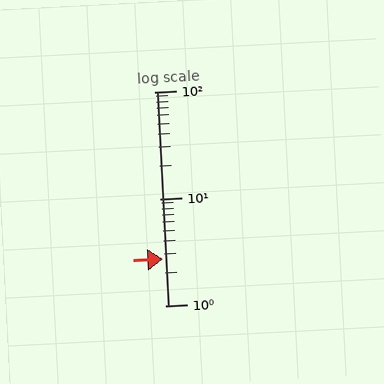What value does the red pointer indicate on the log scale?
The pointer indicates approximately 2.7.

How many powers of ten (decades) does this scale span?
The scale spans 2 decades, from 1 to 100.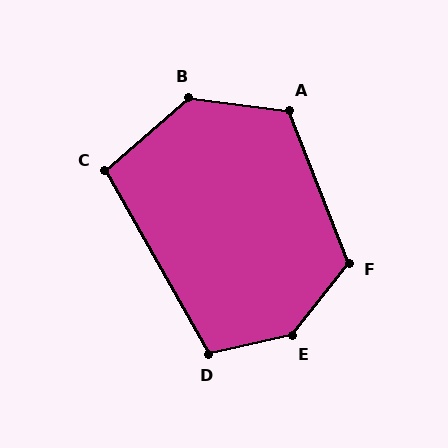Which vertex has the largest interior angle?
E, at approximately 140 degrees.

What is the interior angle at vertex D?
Approximately 107 degrees (obtuse).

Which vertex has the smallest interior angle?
C, at approximately 101 degrees.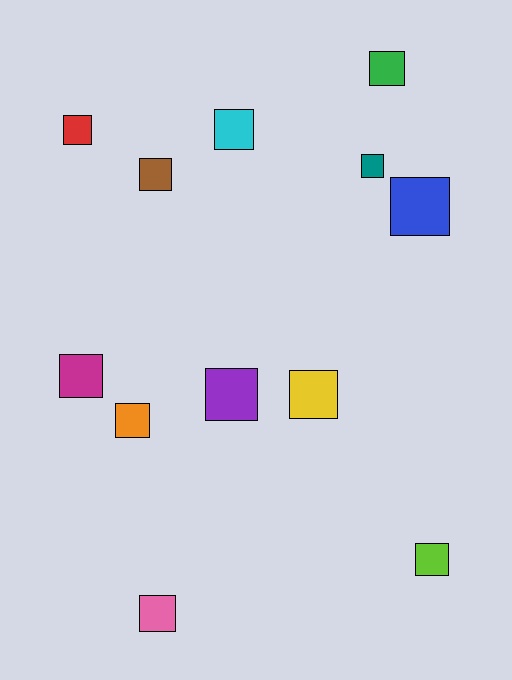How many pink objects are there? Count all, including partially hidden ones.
There is 1 pink object.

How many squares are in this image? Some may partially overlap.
There are 12 squares.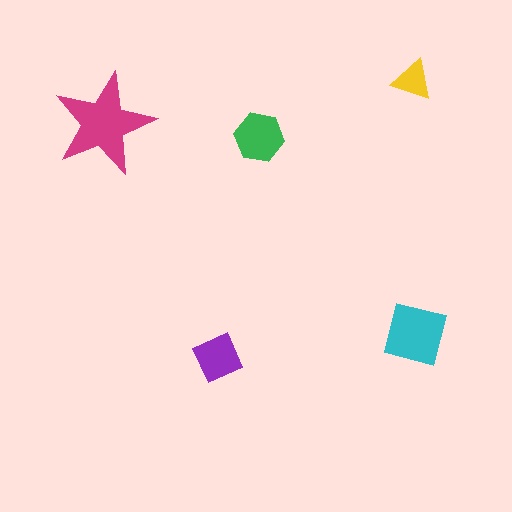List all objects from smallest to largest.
The yellow triangle, the purple square, the green hexagon, the cyan square, the magenta star.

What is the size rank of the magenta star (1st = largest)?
1st.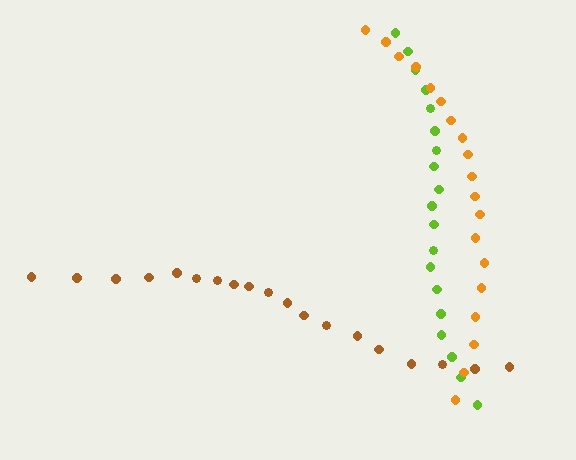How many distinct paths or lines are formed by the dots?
There are 3 distinct paths.